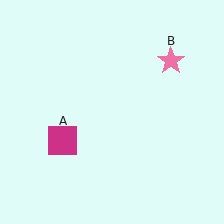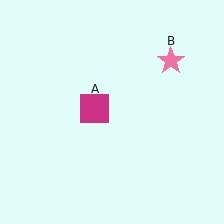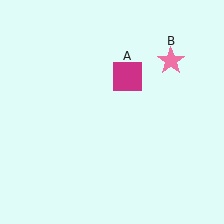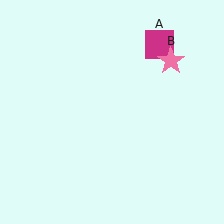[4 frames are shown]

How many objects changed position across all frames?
1 object changed position: magenta square (object A).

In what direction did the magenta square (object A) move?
The magenta square (object A) moved up and to the right.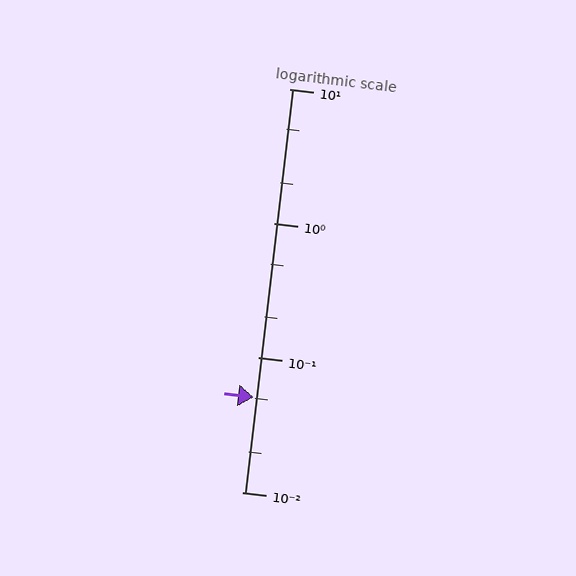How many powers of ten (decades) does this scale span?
The scale spans 3 decades, from 0.01 to 10.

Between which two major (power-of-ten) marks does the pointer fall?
The pointer is between 0.01 and 0.1.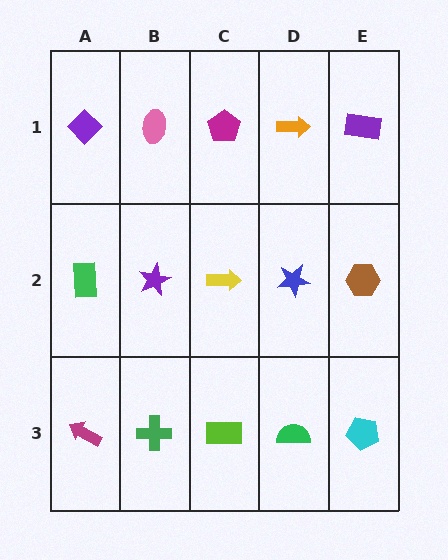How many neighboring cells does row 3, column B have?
3.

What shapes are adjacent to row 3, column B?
A purple star (row 2, column B), a magenta arrow (row 3, column A), a lime rectangle (row 3, column C).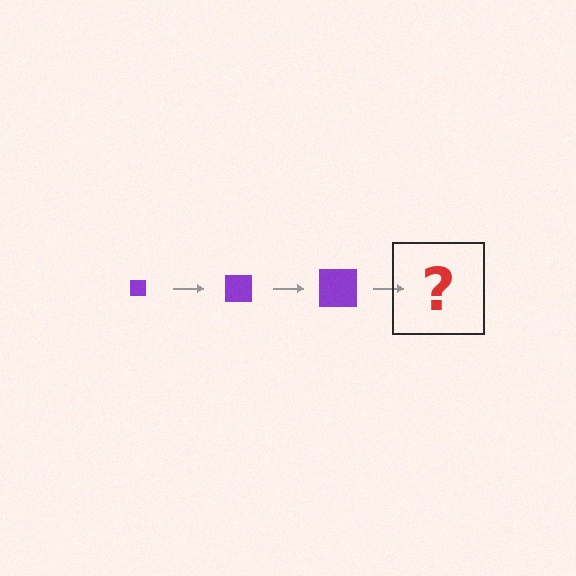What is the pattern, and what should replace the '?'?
The pattern is that the square gets progressively larger each step. The '?' should be a purple square, larger than the previous one.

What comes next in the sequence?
The next element should be a purple square, larger than the previous one.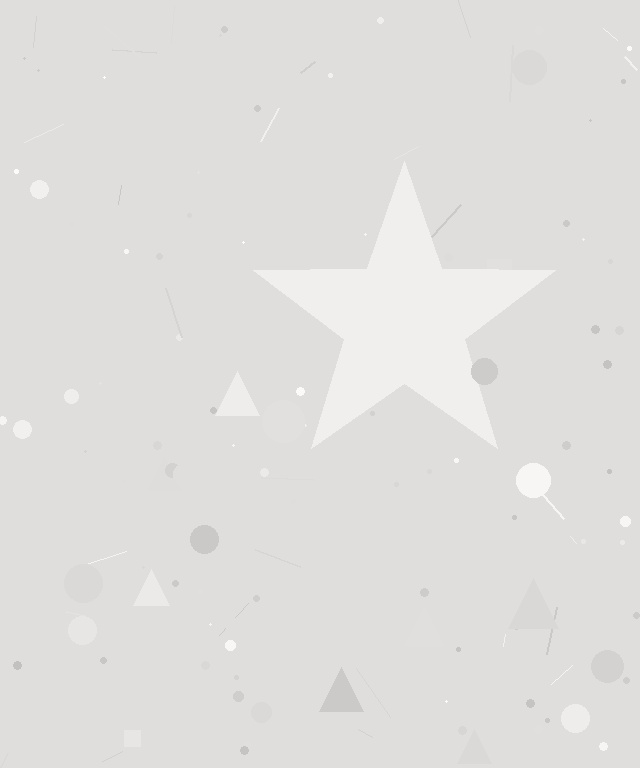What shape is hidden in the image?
A star is hidden in the image.